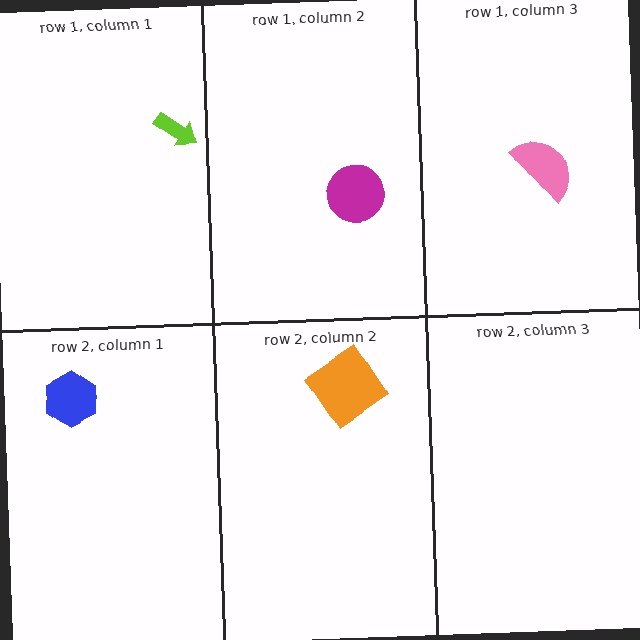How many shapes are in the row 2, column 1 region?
1.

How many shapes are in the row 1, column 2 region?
1.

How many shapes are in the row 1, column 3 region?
1.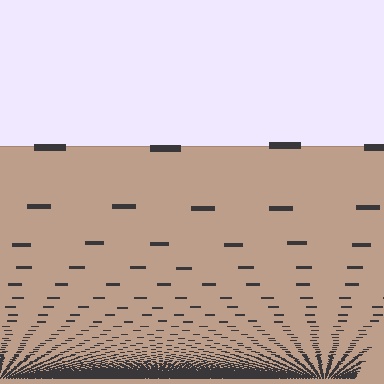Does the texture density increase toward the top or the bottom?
Density increases toward the bottom.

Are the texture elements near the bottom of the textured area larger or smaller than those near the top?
Smaller. The gradient is inverted — elements near the bottom are smaller and denser.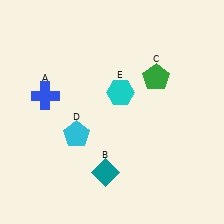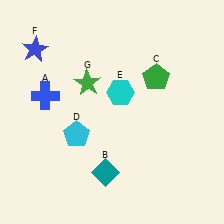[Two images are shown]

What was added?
A blue star (F), a green star (G) were added in Image 2.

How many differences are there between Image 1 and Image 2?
There are 2 differences between the two images.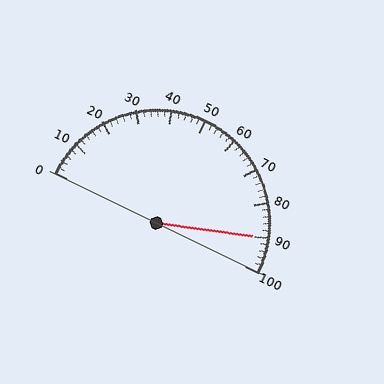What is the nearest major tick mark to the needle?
The nearest major tick mark is 90.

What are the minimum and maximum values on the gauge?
The gauge ranges from 0 to 100.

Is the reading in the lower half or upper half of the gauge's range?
The reading is in the upper half of the range (0 to 100).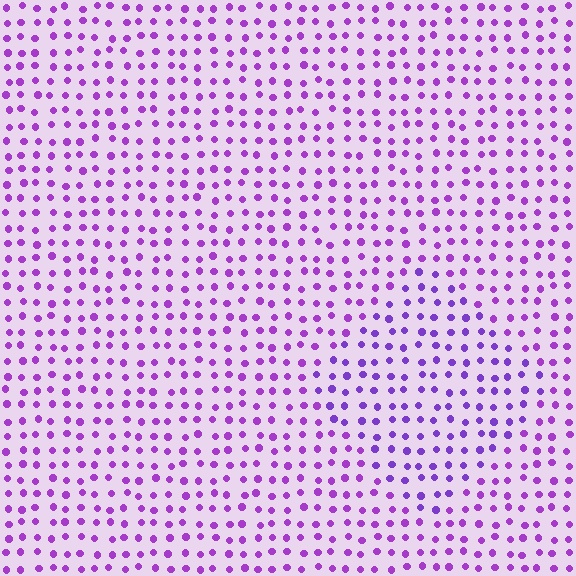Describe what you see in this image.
The image is filled with small purple elements in a uniform arrangement. A diamond-shaped region is visible where the elements are tinted to a slightly different hue, forming a subtle color boundary.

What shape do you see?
I see a diamond.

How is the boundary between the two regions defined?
The boundary is defined purely by a slight shift in hue (about 17 degrees). Spacing, size, and orientation are identical on both sides.